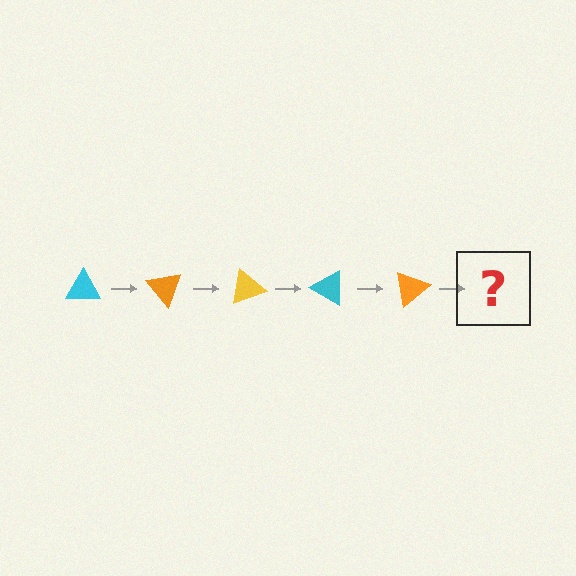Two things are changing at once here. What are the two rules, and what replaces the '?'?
The two rules are that it rotates 50 degrees each step and the color cycles through cyan, orange, and yellow. The '?' should be a yellow triangle, rotated 250 degrees from the start.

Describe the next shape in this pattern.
It should be a yellow triangle, rotated 250 degrees from the start.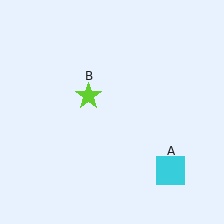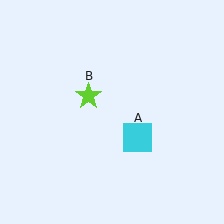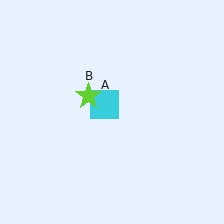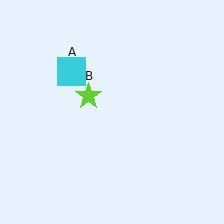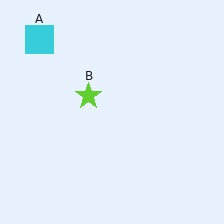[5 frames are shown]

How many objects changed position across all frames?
1 object changed position: cyan square (object A).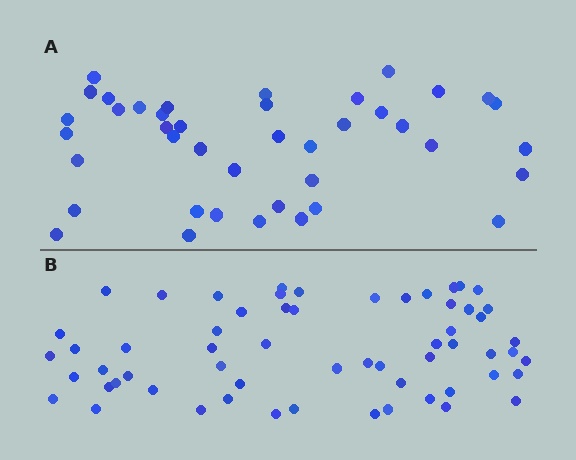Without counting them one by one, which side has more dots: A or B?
Region B (the bottom region) has more dots.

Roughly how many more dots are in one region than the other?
Region B has approximately 20 more dots than region A.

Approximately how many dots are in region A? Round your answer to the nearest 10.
About 40 dots. (The exact count is 41, which rounds to 40.)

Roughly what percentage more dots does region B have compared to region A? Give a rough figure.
About 45% more.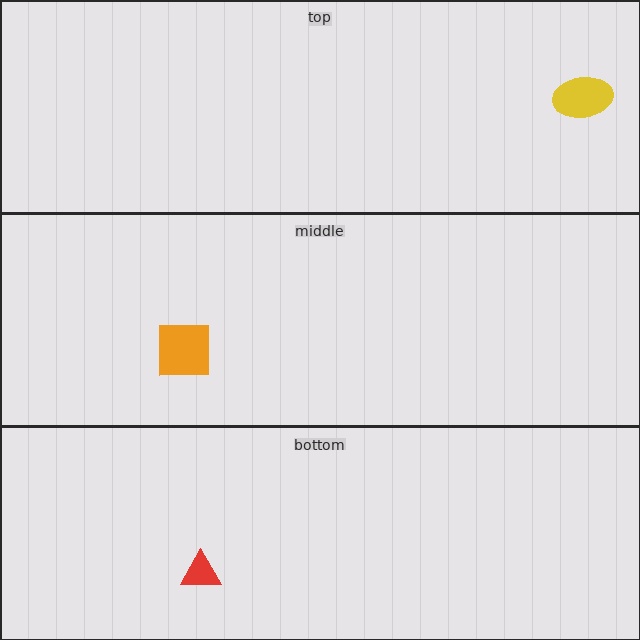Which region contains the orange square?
The middle region.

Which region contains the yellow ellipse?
The top region.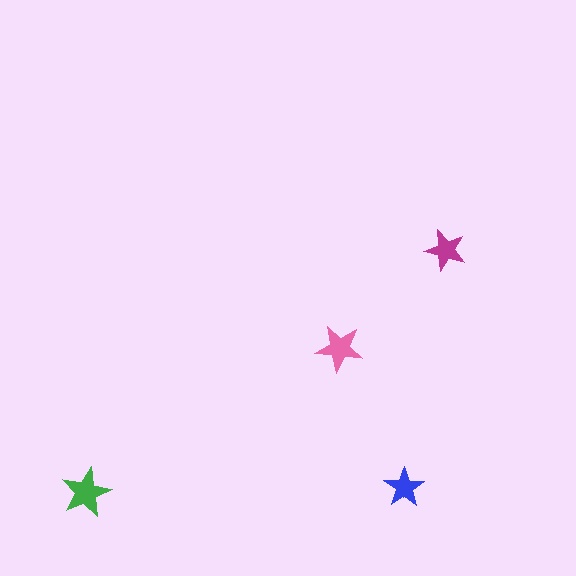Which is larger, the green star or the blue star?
The green one.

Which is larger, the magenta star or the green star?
The green one.